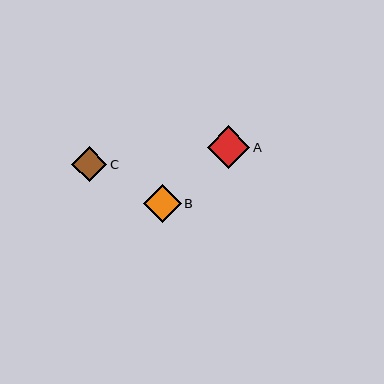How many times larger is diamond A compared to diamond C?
Diamond A is approximately 1.2 times the size of diamond C.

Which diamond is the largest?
Diamond A is the largest with a size of approximately 43 pixels.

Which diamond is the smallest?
Diamond C is the smallest with a size of approximately 35 pixels.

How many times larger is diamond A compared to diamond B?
Diamond A is approximately 1.1 times the size of diamond B.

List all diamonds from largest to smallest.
From largest to smallest: A, B, C.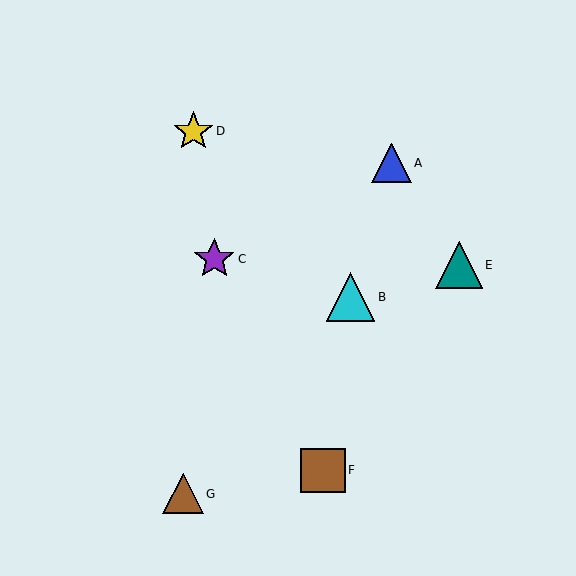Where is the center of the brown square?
The center of the brown square is at (323, 470).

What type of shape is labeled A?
Shape A is a blue triangle.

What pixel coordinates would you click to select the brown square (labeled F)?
Click at (323, 470) to select the brown square F.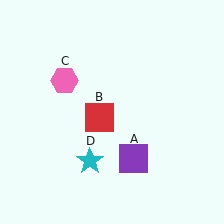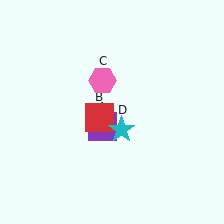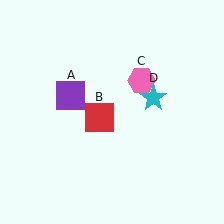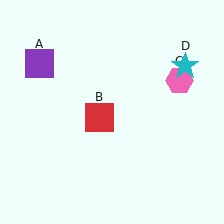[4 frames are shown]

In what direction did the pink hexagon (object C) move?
The pink hexagon (object C) moved right.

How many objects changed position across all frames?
3 objects changed position: purple square (object A), pink hexagon (object C), cyan star (object D).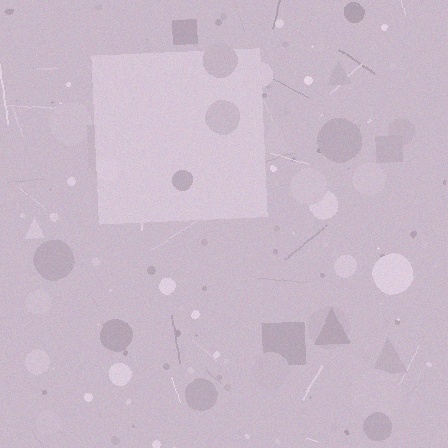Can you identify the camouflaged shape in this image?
The camouflaged shape is a square.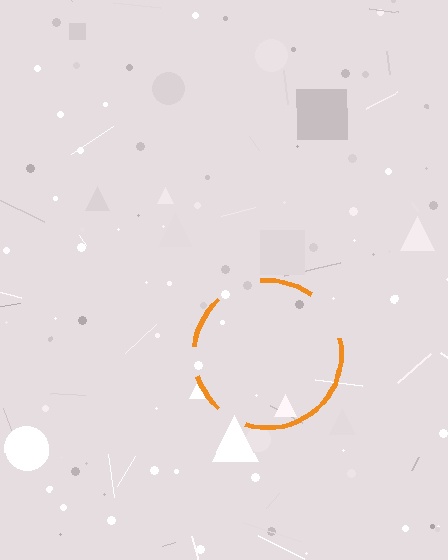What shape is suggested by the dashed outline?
The dashed outline suggests a circle.